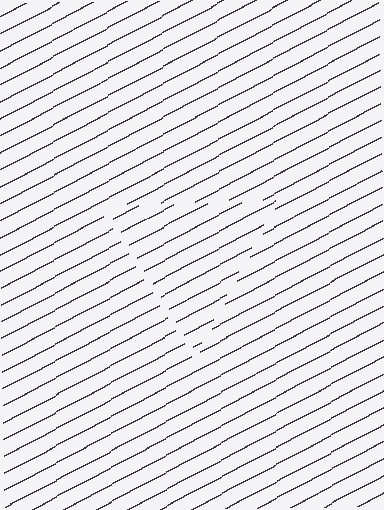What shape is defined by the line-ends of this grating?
An illusory triangle. The interior of the shape contains the same grating, shifted by half a period — the contour is defined by the phase discontinuity where line-ends from the inner and outer gratings abut.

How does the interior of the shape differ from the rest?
The interior of the shape contains the same grating, shifted by half a period — the contour is defined by the phase discontinuity where line-ends from the inner and outer gratings abut.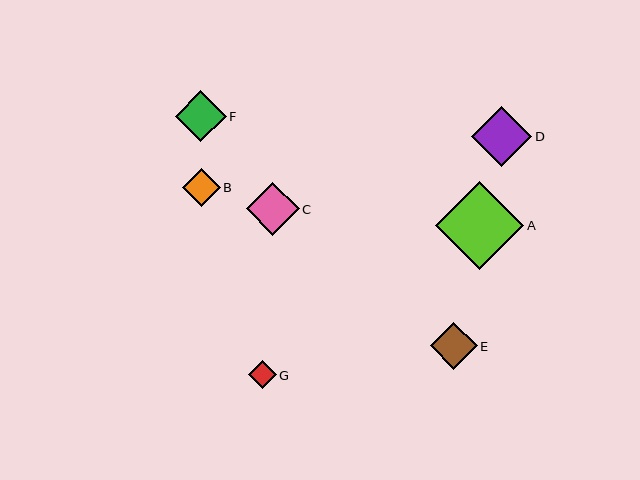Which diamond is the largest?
Diamond A is the largest with a size of approximately 88 pixels.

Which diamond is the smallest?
Diamond G is the smallest with a size of approximately 27 pixels.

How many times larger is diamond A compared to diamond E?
Diamond A is approximately 1.9 times the size of diamond E.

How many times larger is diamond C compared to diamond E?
Diamond C is approximately 1.1 times the size of diamond E.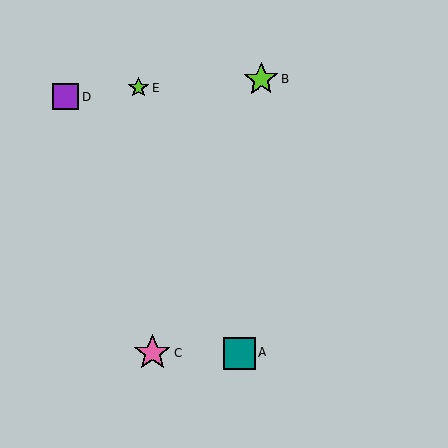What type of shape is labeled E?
Shape E is a lime star.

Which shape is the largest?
The pink star (labeled C) is the largest.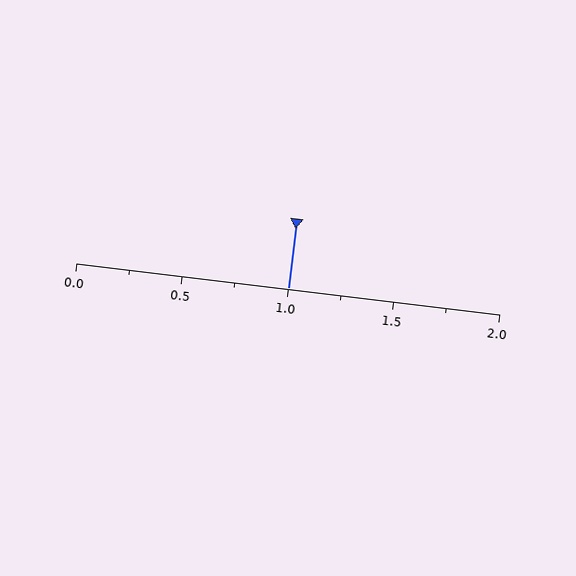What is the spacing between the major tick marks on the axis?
The major ticks are spaced 0.5 apart.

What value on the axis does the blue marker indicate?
The marker indicates approximately 1.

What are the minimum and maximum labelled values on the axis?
The axis runs from 0.0 to 2.0.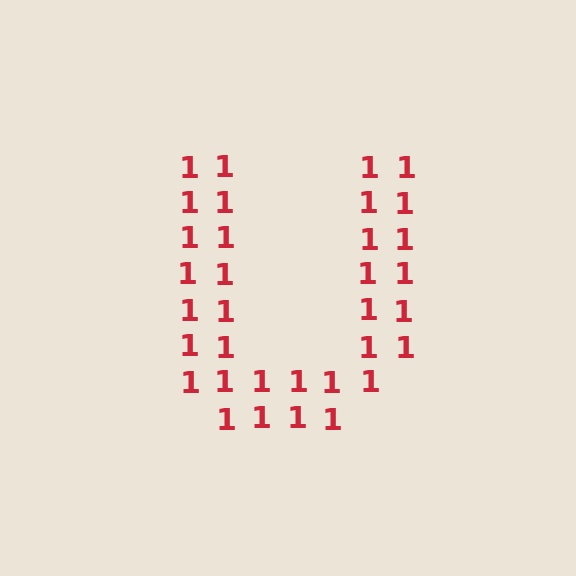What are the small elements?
The small elements are digit 1's.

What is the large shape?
The large shape is the letter U.